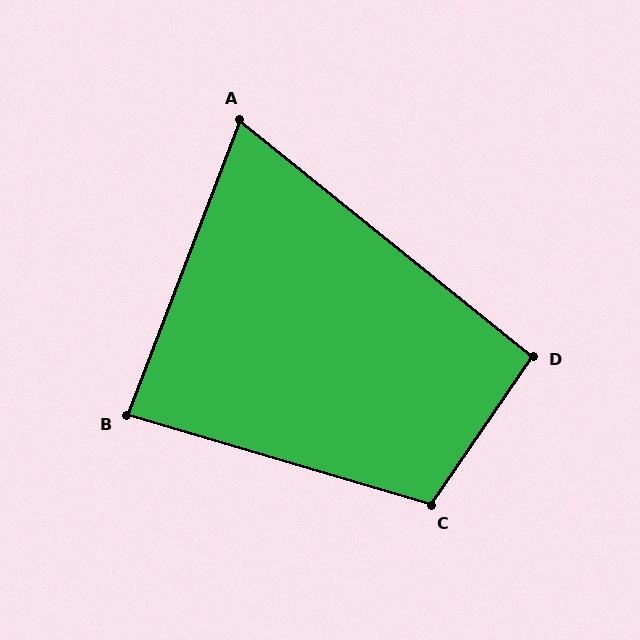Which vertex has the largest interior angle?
C, at approximately 108 degrees.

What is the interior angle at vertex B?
Approximately 85 degrees (approximately right).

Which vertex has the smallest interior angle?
A, at approximately 72 degrees.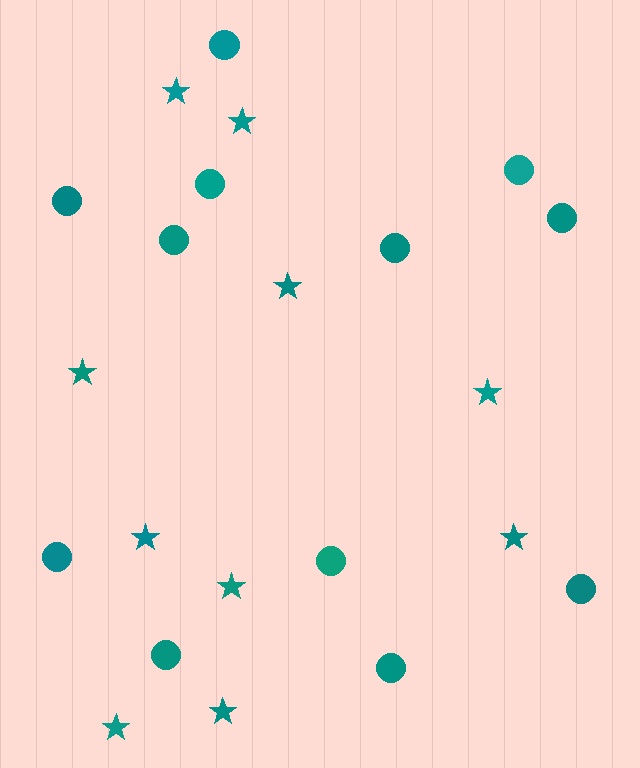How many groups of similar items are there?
There are 2 groups: one group of stars (10) and one group of circles (12).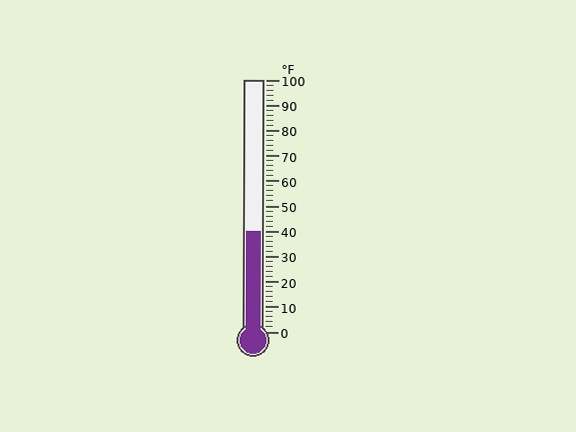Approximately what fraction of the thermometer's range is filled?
The thermometer is filled to approximately 40% of its range.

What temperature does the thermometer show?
The thermometer shows approximately 40°F.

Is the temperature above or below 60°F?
The temperature is below 60°F.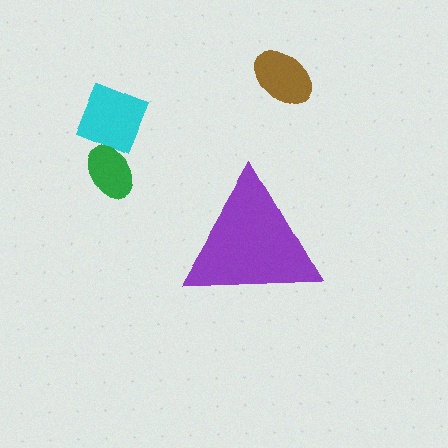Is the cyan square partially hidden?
No, the cyan square is fully visible.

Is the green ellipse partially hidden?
No, the green ellipse is fully visible.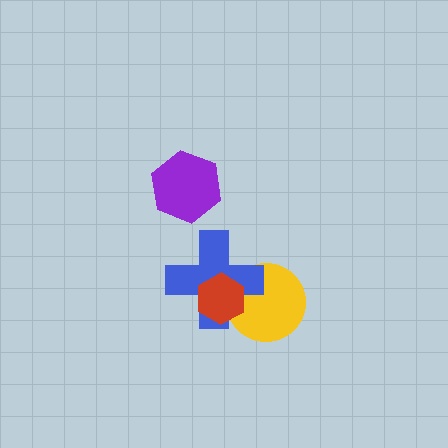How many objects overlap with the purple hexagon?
0 objects overlap with the purple hexagon.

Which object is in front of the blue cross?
The red hexagon is in front of the blue cross.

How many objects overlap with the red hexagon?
2 objects overlap with the red hexagon.